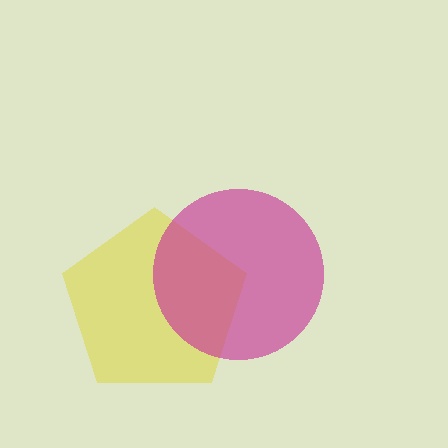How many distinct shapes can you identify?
There are 2 distinct shapes: a yellow pentagon, a magenta circle.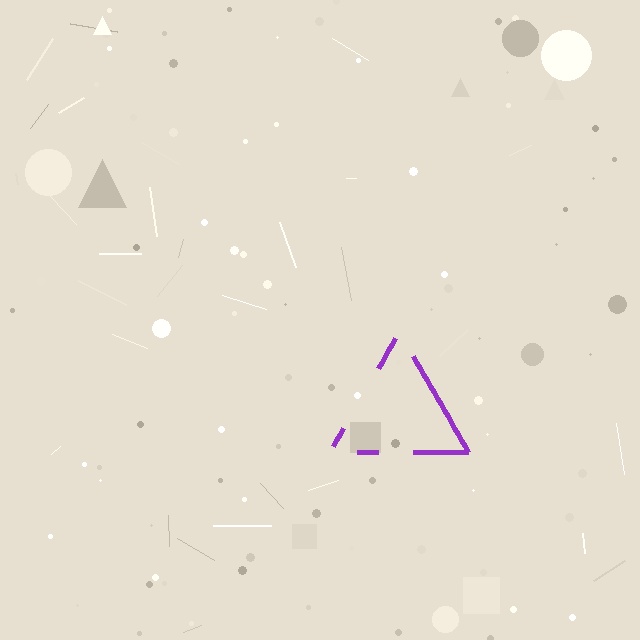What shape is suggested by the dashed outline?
The dashed outline suggests a triangle.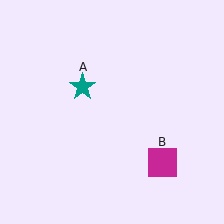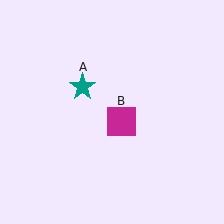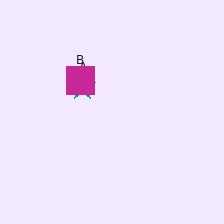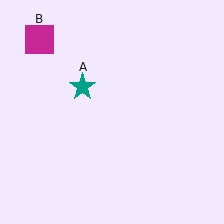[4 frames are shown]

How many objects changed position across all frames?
1 object changed position: magenta square (object B).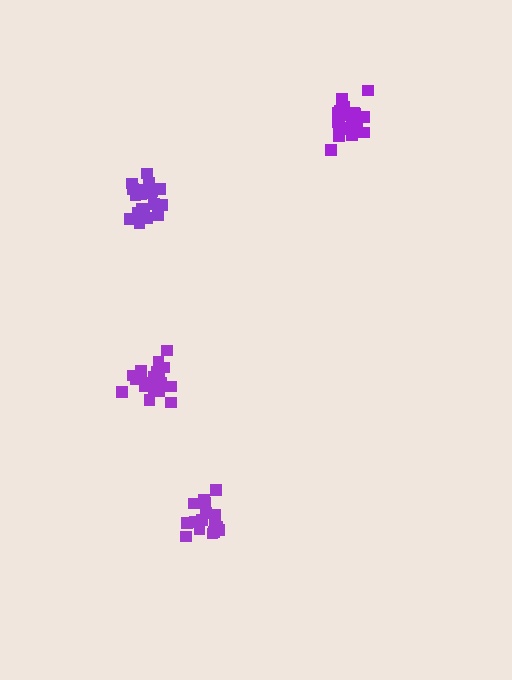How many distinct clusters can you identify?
There are 4 distinct clusters.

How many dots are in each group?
Group 1: 19 dots, Group 2: 20 dots, Group 3: 21 dots, Group 4: 16 dots (76 total).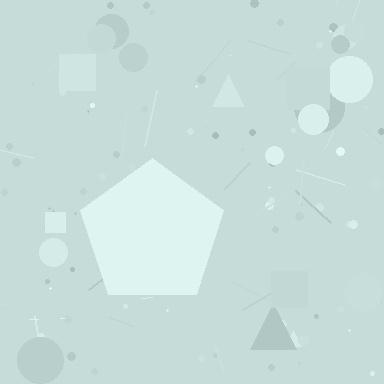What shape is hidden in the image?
A pentagon is hidden in the image.